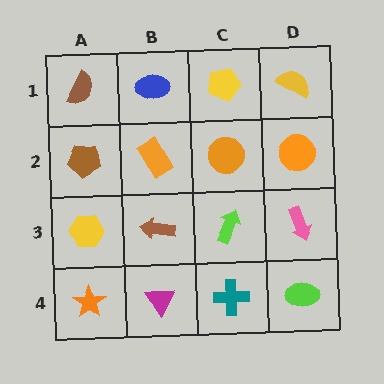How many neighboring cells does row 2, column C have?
4.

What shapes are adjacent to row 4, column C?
A lime arrow (row 3, column C), a magenta triangle (row 4, column B), a lime ellipse (row 4, column D).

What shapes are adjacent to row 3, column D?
An orange circle (row 2, column D), a lime ellipse (row 4, column D), a lime arrow (row 3, column C).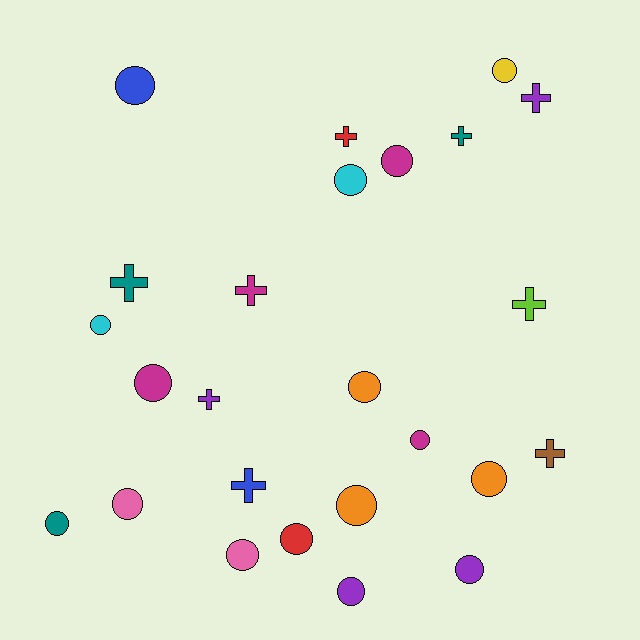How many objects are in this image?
There are 25 objects.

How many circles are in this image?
There are 16 circles.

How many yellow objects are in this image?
There is 1 yellow object.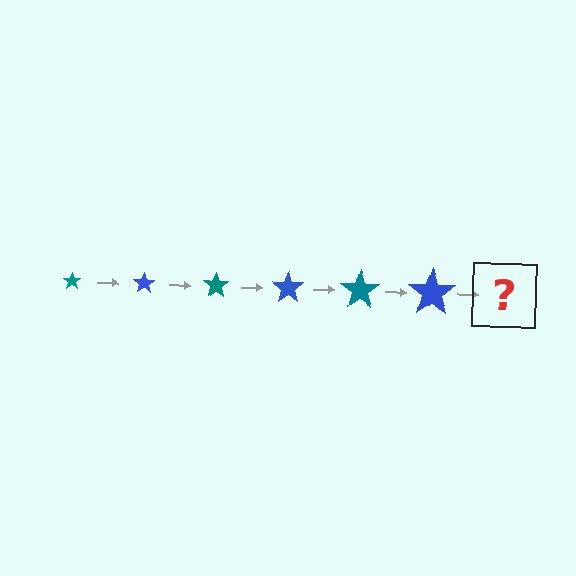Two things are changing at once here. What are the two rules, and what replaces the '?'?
The two rules are that the star grows larger each step and the color cycles through teal and blue. The '?' should be a teal star, larger than the previous one.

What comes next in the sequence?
The next element should be a teal star, larger than the previous one.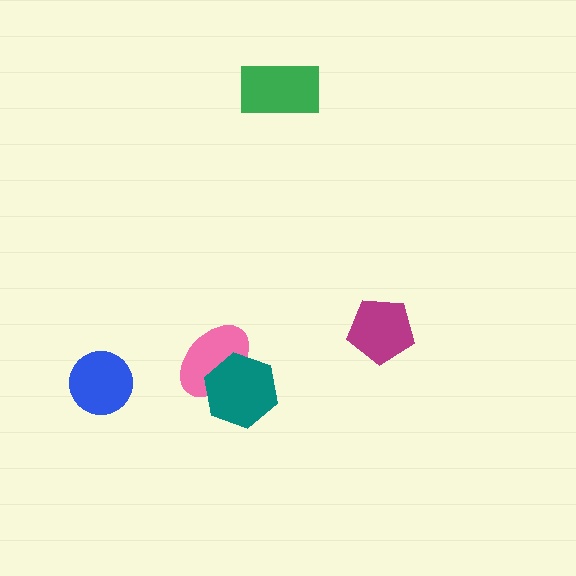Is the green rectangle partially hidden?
No, no other shape covers it.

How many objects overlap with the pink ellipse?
1 object overlaps with the pink ellipse.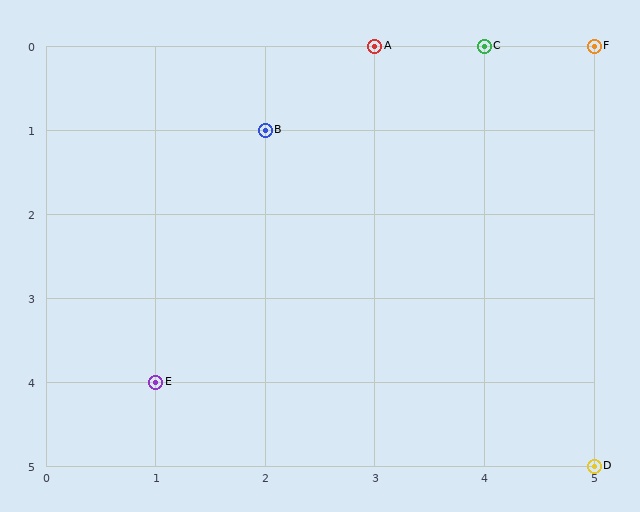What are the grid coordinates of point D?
Point D is at grid coordinates (5, 5).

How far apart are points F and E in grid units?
Points F and E are 4 columns and 4 rows apart (about 5.7 grid units diagonally).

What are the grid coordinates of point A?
Point A is at grid coordinates (3, 0).